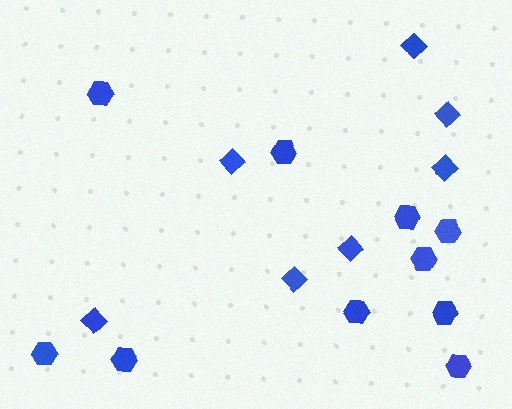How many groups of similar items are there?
There are 2 groups: one group of diamonds (7) and one group of hexagons (10).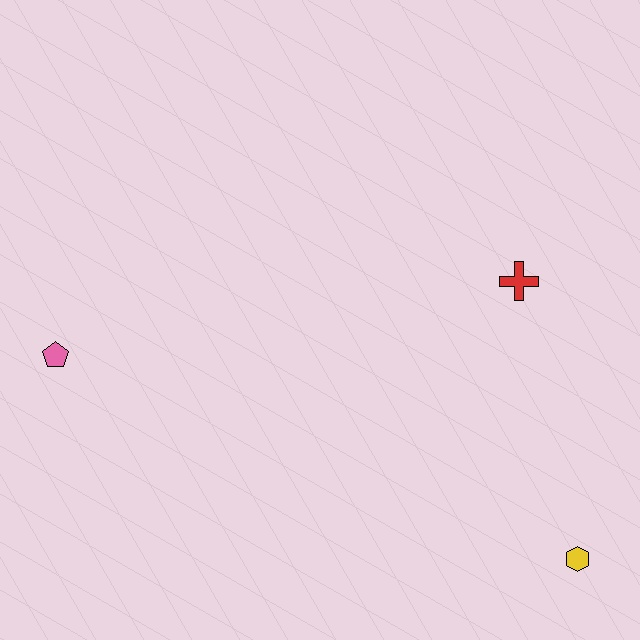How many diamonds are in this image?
There are no diamonds.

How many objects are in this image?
There are 3 objects.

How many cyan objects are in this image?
There are no cyan objects.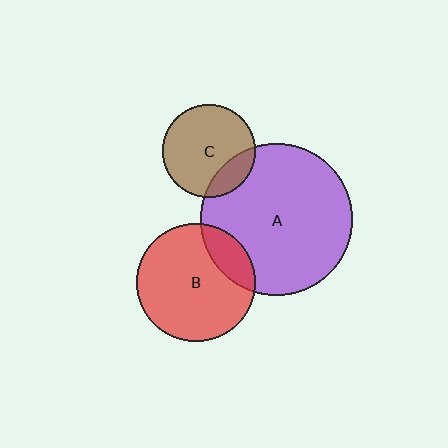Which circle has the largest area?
Circle A (purple).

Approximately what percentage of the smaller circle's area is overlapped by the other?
Approximately 20%.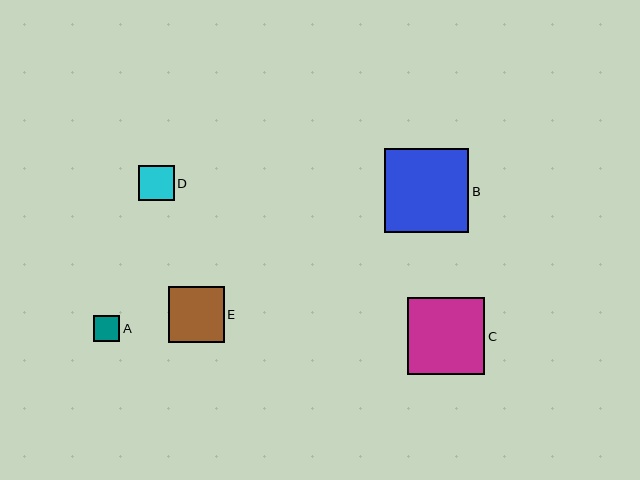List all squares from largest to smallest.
From largest to smallest: B, C, E, D, A.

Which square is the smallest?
Square A is the smallest with a size of approximately 26 pixels.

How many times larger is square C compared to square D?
Square C is approximately 2.2 times the size of square D.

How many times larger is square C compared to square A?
Square C is approximately 3.0 times the size of square A.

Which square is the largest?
Square B is the largest with a size of approximately 84 pixels.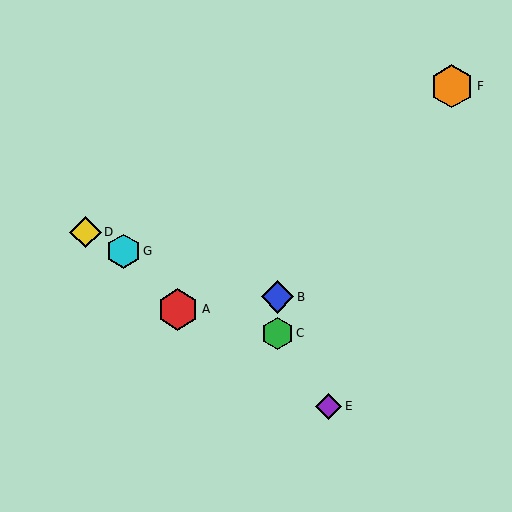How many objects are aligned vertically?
2 objects (B, C) are aligned vertically.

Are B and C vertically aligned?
Yes, both are at x≈278.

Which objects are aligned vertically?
Objects B, C are aligned vertically.